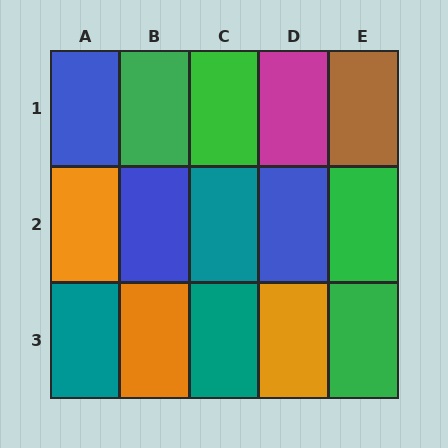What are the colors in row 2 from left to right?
Orange, blue, teal, blue, green.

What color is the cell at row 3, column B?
Orange.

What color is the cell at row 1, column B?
Green.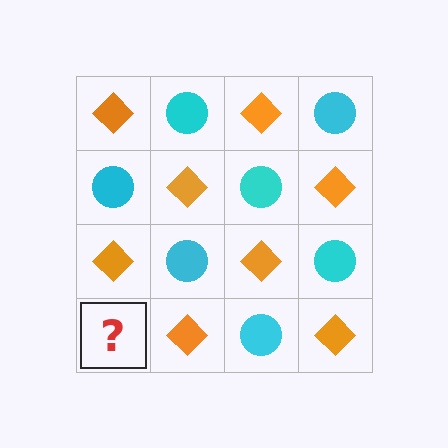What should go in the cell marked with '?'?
The missing cell should contain a cyan circle.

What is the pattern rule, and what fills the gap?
The rule is that it alternates orange diamond and cyan circle in a checkerboard pattern. The gap should be filled with a cyan circle.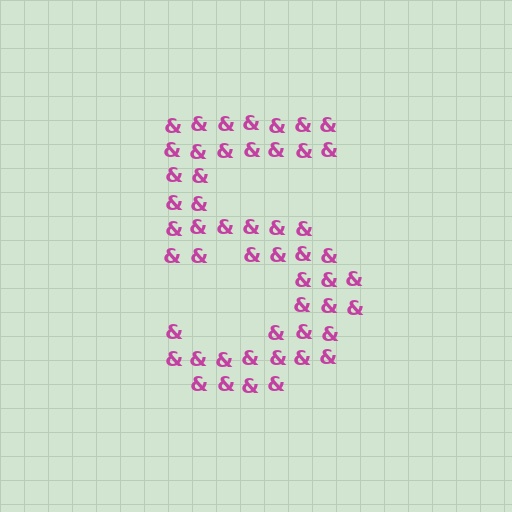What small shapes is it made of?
It is made of small ampersands.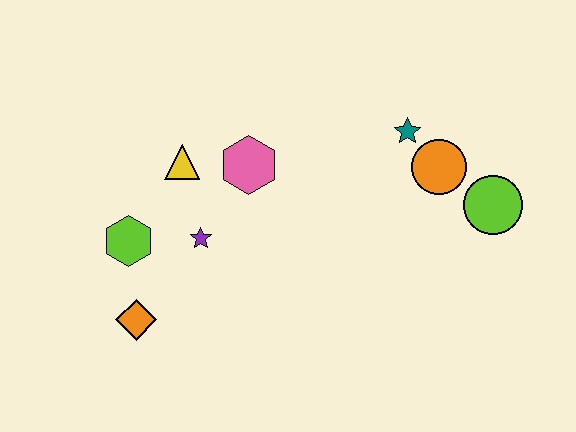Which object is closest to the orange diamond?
The lime hexagon is closest to the orange diamond.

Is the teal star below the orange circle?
No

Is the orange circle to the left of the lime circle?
Yes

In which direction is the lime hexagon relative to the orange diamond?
The lime hexagon is above the orange diamond.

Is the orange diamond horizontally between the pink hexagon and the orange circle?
No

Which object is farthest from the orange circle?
The orange diamond is farthest from the orange circle.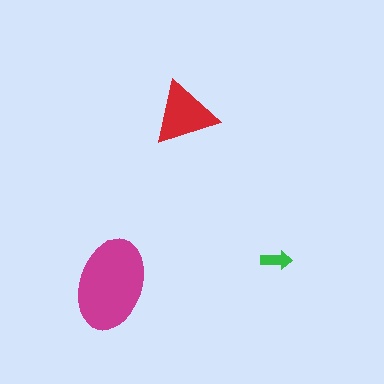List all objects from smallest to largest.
The green arrow, the red triangle, the magenta ellipse.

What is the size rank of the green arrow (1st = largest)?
3rd.